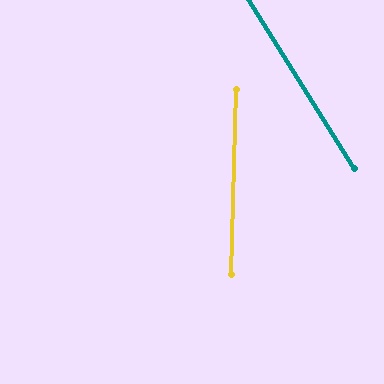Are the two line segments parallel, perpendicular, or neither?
Neither parallel nor perpendicular — they differ by about 33°.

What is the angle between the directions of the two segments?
Approximately 33 degrees.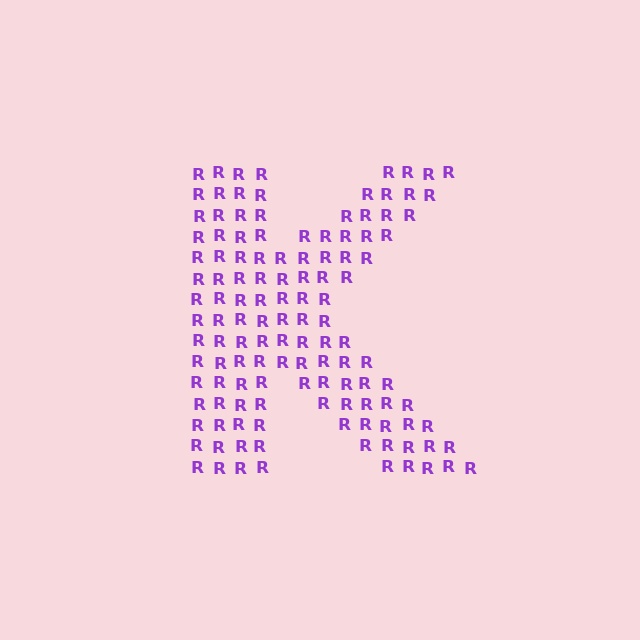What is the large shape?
The large shape is the letter K.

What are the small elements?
The small elements are letter R's.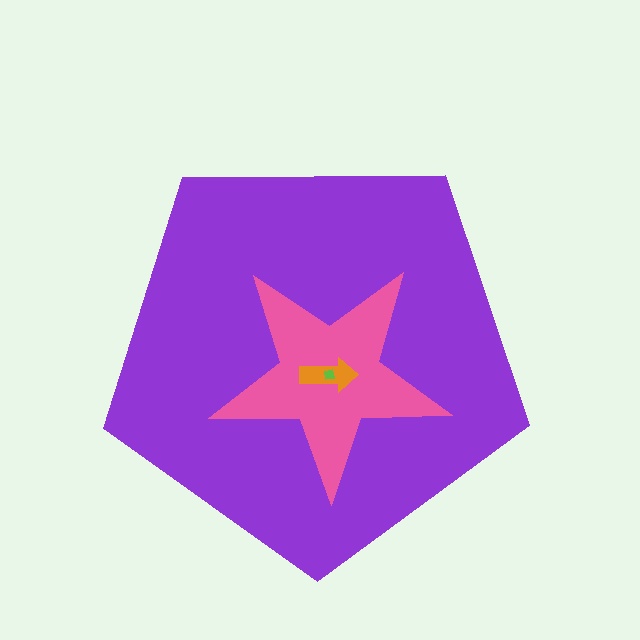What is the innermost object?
The lime square.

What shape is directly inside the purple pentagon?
The pink star.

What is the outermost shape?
The purple pentagon.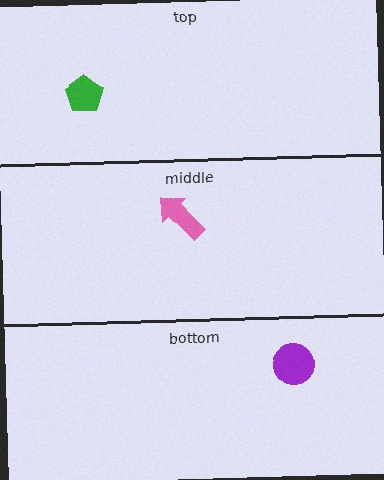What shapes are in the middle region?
The pink arrow.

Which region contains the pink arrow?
The middle region.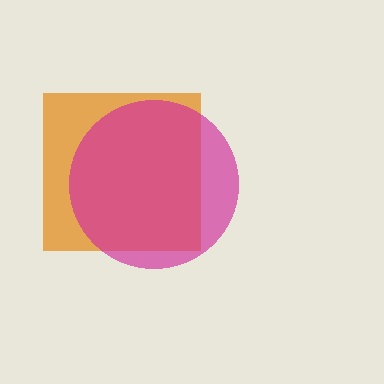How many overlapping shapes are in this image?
There are 2 overlapping shapes in the image.